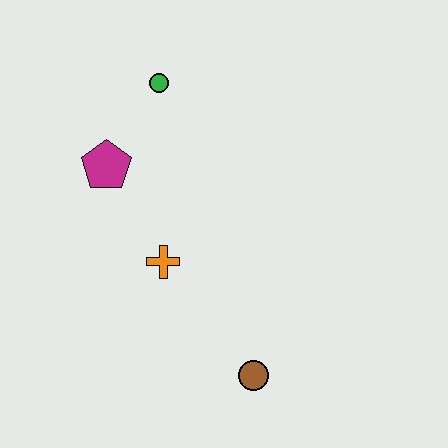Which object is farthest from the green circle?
The brown circle is farthest from the green circle.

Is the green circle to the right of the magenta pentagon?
Yes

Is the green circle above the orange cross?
Yes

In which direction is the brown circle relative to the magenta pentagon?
The brown circle is below the magenta pentagon.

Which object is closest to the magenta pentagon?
The green circle is closest to the magenta pentagon.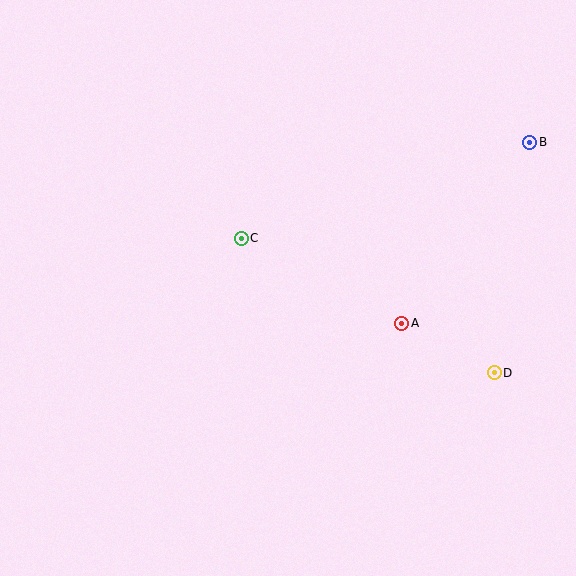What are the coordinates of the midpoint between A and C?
The midpoint between A and C is at (322, 281).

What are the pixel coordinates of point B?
Point B is at (530, 142).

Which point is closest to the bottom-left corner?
Point C is closest to the bottom-left corner.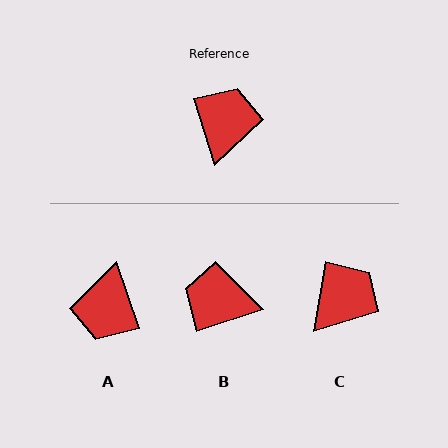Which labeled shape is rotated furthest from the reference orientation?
A, about 178 degrees away.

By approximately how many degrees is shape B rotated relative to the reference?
Approximately 92 degrees counter-clockwise.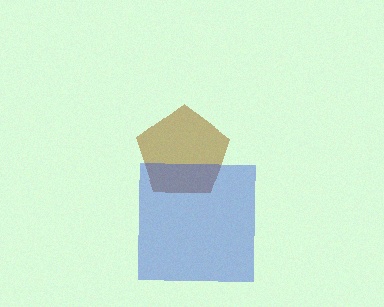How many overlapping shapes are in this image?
There are 2 overlapping shapes in the image.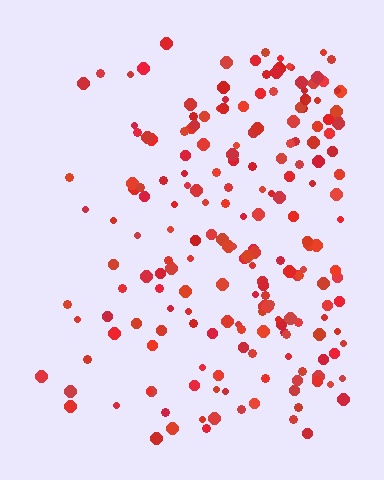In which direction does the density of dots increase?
From left to right, with the right side densest.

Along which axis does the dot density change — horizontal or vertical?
Horizontal.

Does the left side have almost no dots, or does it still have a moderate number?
Still a moderate number, just noticeably fewer than the right.